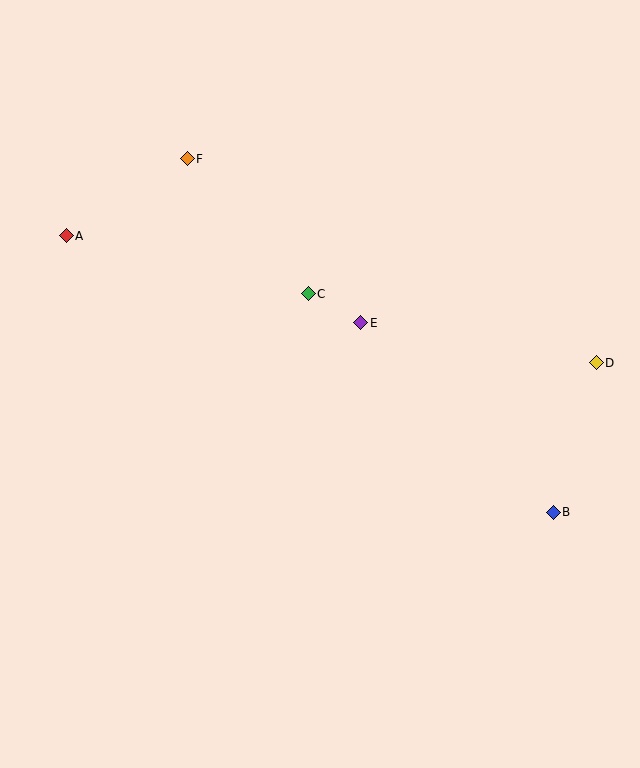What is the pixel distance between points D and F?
The distance between D and F is 457 pixels.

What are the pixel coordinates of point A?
Point A is at (66, 236).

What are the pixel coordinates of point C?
Point C is at (308, 294).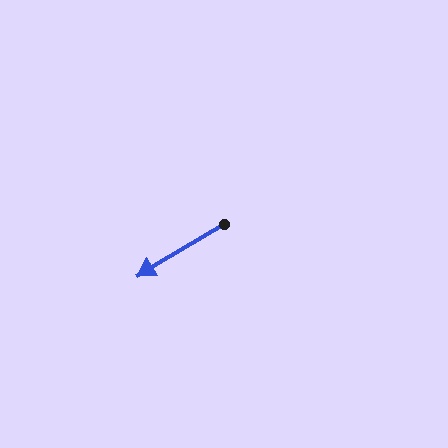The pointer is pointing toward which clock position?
Roughly 8 o'clock.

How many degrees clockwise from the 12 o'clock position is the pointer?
Approximately 239 degrees.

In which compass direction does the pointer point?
Southwest.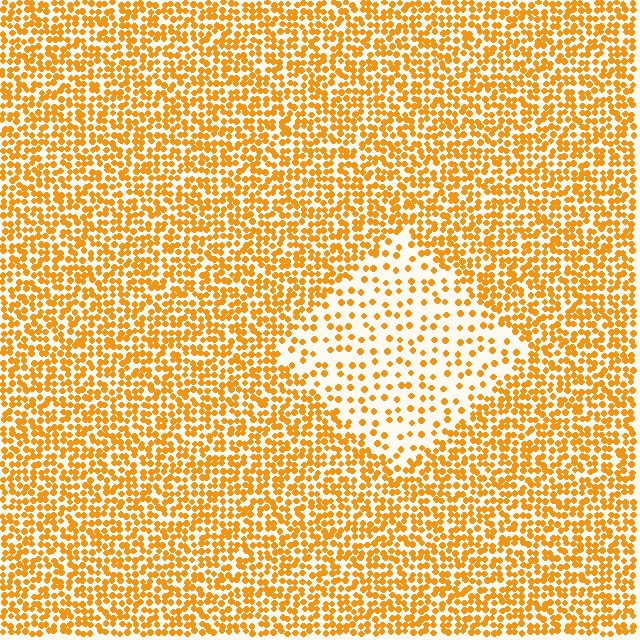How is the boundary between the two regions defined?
The boundary is defined by a change in element density (approximately 2.7x ratio). All elements are the same color, size, and shape.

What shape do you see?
I see a diamond.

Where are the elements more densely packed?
The elements are more densely packed outside the diamond boundary.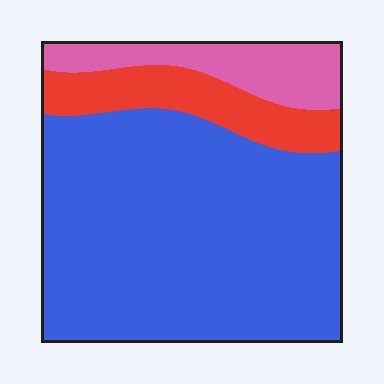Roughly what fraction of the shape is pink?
Pink covers roughly 15% of the shape.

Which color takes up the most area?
Blue, at roughly 70%.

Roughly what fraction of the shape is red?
Red covers about 15% of the shape.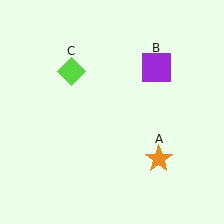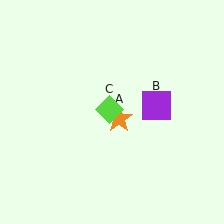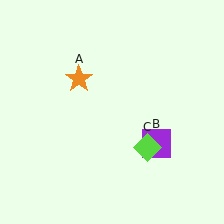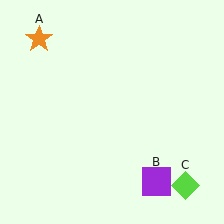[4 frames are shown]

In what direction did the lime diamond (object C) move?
The lime diamond (object C) moved down and to the right.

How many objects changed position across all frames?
3 objects changed position: orange star (object A), purple square (object B), lime diamond (object C).